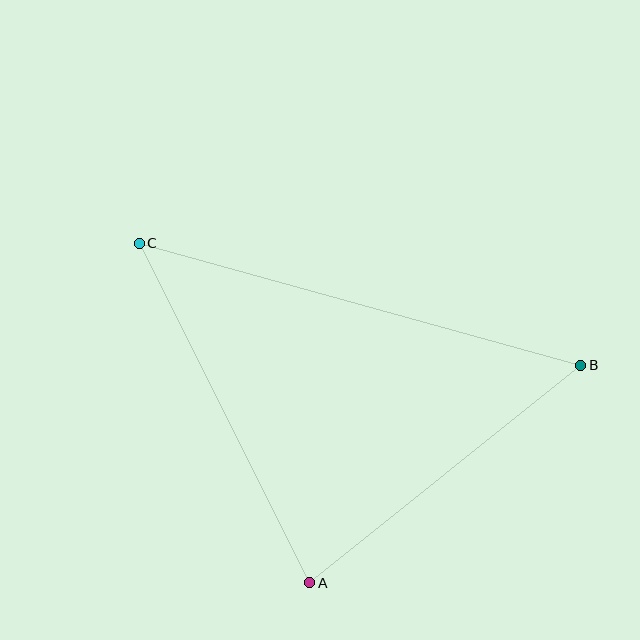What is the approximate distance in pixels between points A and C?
The distance between A and C is approximately 380 pixels.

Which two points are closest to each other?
Points A and B are closest to each other.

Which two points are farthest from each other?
Points B and C are farthest from each other.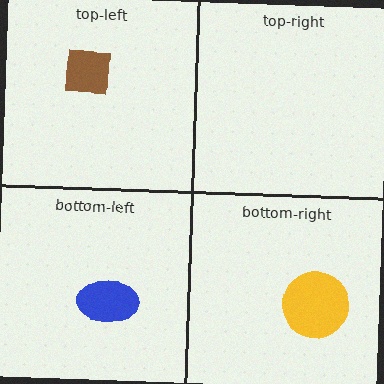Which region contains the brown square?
The top-left region.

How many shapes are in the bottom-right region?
1.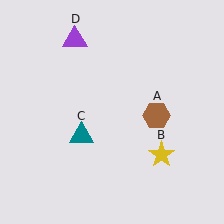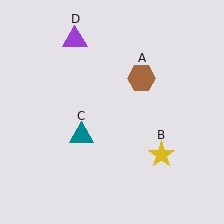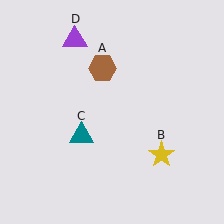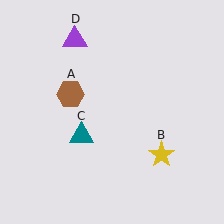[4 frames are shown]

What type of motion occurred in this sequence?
The brown hexagon (object A) rotated counterclockwise around the center of the scene.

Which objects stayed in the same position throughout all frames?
Yellow star (object B) and teal triangle (object C) and purple triangle (object D) remained stationary.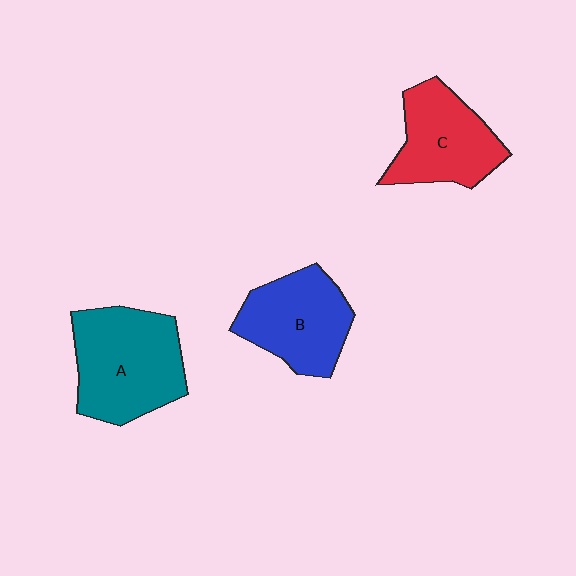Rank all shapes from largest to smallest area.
From largest to smallest: A (teal), B (blue), C (red).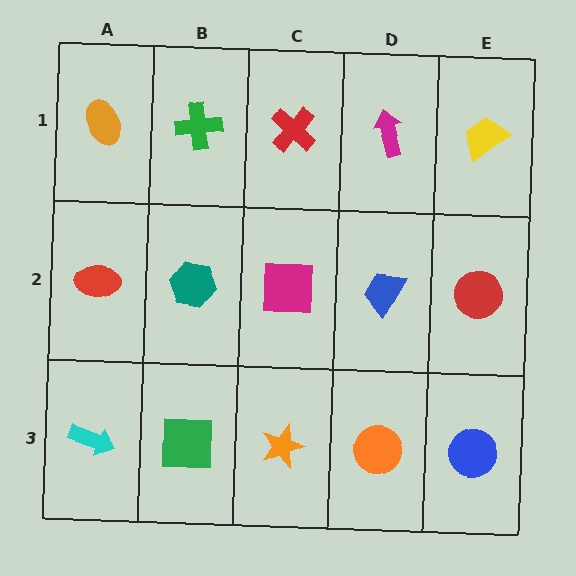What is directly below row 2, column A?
A cyan arrow.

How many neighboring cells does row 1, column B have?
3.